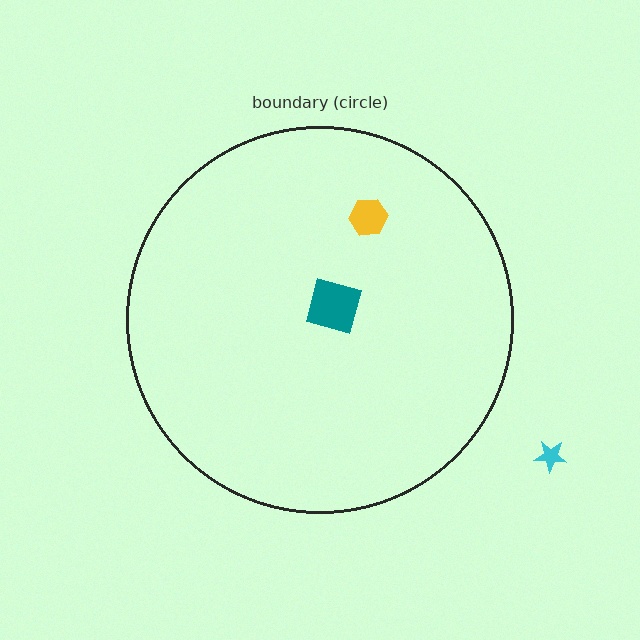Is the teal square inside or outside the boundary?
Inside.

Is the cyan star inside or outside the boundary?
Outside.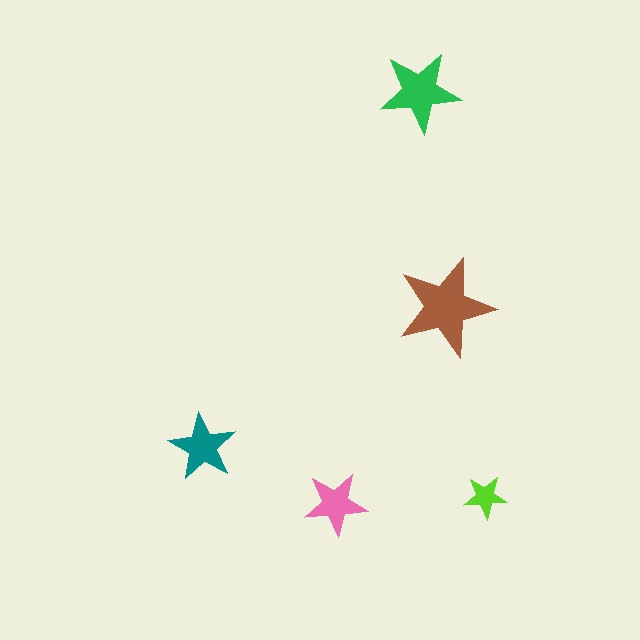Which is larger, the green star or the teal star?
The green one.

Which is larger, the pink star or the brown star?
The brown one.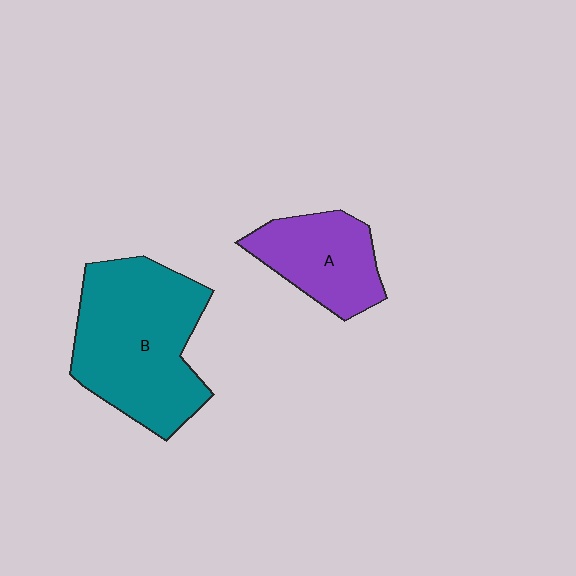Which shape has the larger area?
Shape B (teal).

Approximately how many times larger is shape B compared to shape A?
Approximately 1.9 times.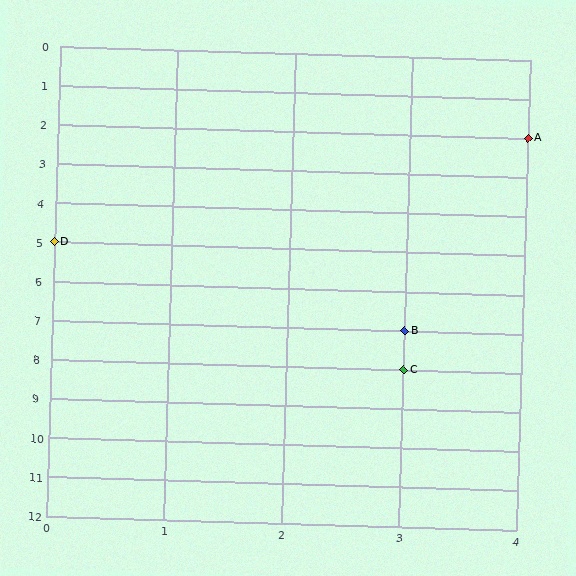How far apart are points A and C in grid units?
Points A and C are 1 column and 6 rows apart (about 6.1 grid units diagonally).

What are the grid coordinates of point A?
Point A is at grid coordinates (4, 2).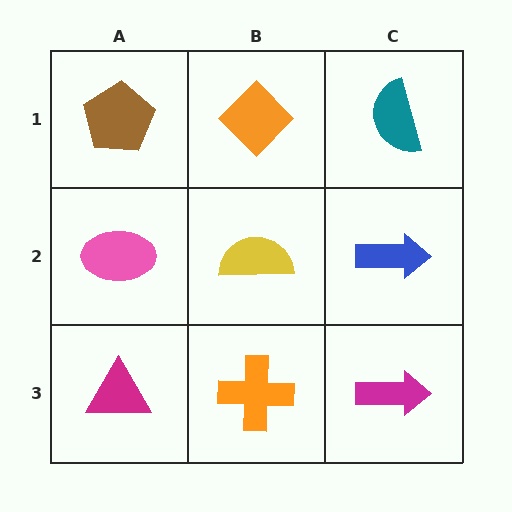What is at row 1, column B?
An orange diamond.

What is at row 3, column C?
A magenta arrow.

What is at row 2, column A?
A pink ellipse.